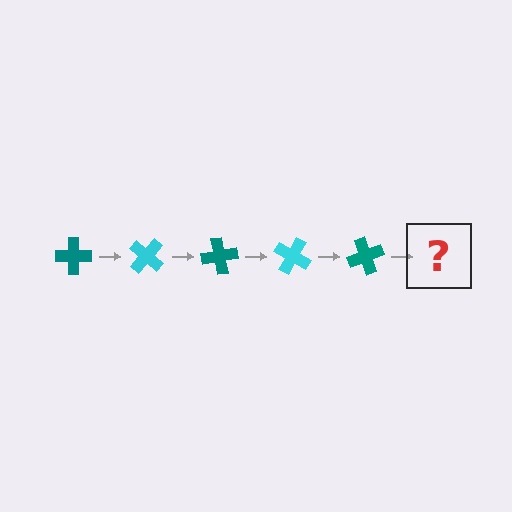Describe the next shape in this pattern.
It should be a cyan cross, rotated 200 degrees from the start.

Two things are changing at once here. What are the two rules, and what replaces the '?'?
The two rules are that it rotates 40 degrees each step and the color cycles through teal and cyan. The '?' should be a cyan cross, rotated 200 degrees from the start.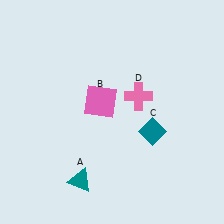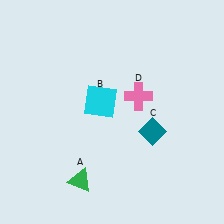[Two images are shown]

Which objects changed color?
A changed from teal to green. B changed from pink to cyan.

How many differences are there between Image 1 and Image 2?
There are 2 differences between the two images.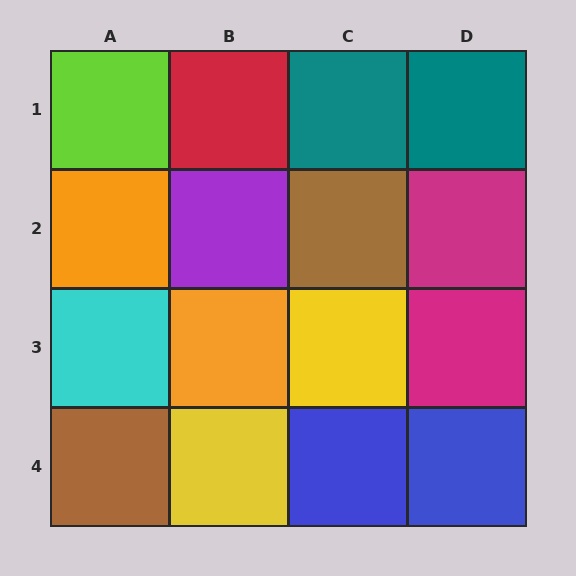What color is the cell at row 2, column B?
Purple.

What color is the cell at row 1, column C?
Teal.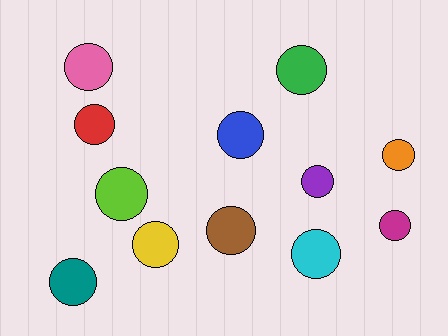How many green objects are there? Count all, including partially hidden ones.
There is 1 green object.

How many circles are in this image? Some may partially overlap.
There are 12 circles.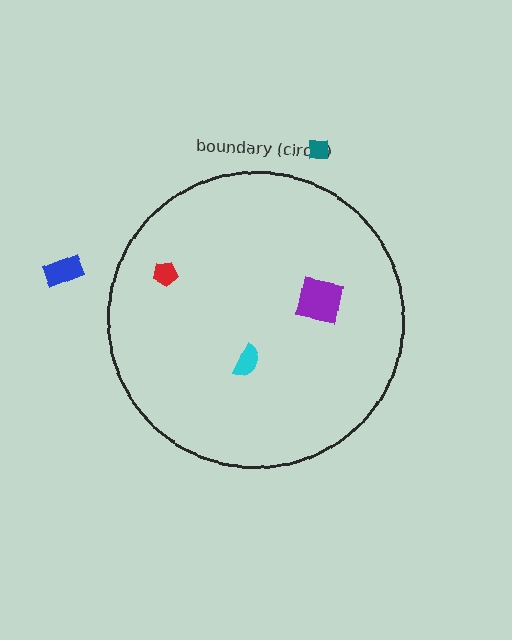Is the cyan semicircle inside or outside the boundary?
Inside.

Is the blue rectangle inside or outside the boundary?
Outside.